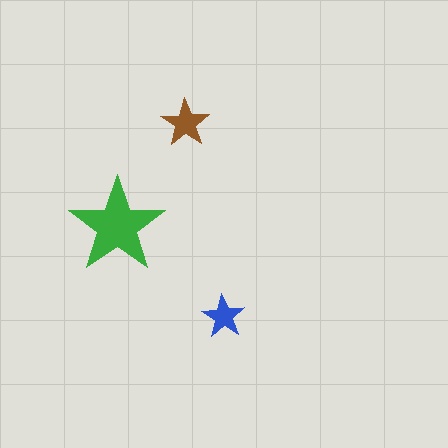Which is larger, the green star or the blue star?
The green one.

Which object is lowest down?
The blue star is bottommost.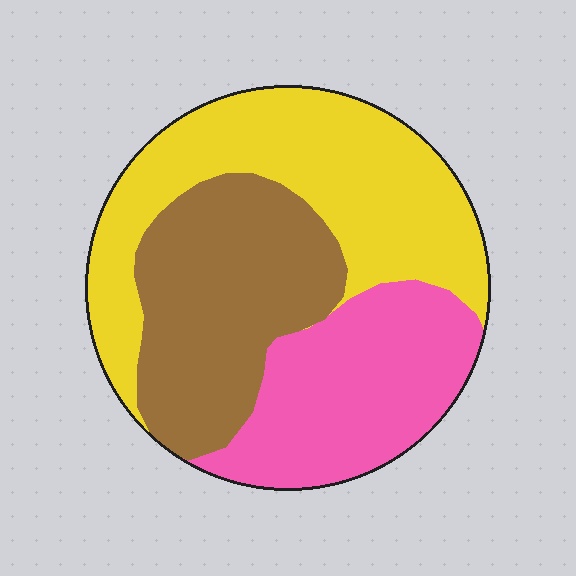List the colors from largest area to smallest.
From largest to smallest: yellow, brown, pink.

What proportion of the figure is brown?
Brown takes up about one third (1/3) of the figure.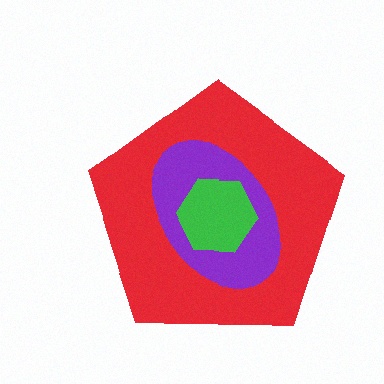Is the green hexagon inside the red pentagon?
Yes.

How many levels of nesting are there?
3.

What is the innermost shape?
The green hexagon.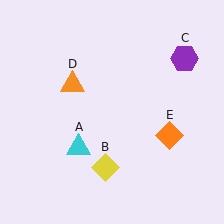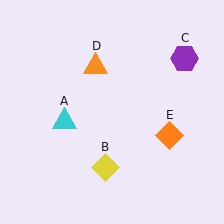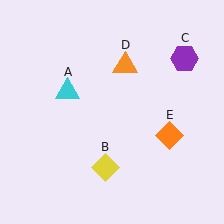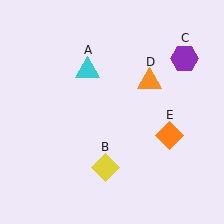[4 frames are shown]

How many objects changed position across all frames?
2 objects changed position: cyan triangle (object A), orange triangle (object D).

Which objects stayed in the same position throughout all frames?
Yellow diamond (object B) and purple hexagon (object C) and orange diamond (object E) remained stationary.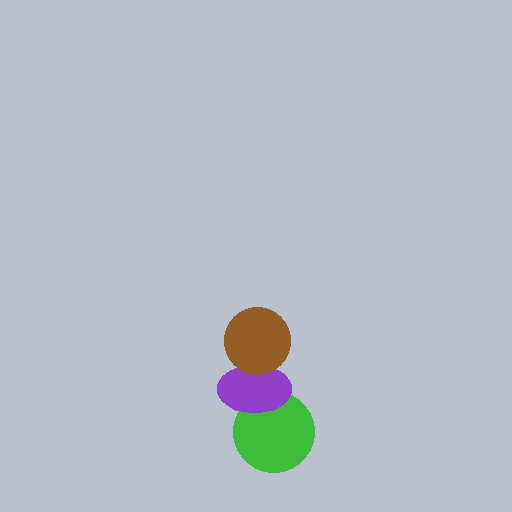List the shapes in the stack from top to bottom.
From top to bottom: the brown circle, the purple ellipse, the green circle.